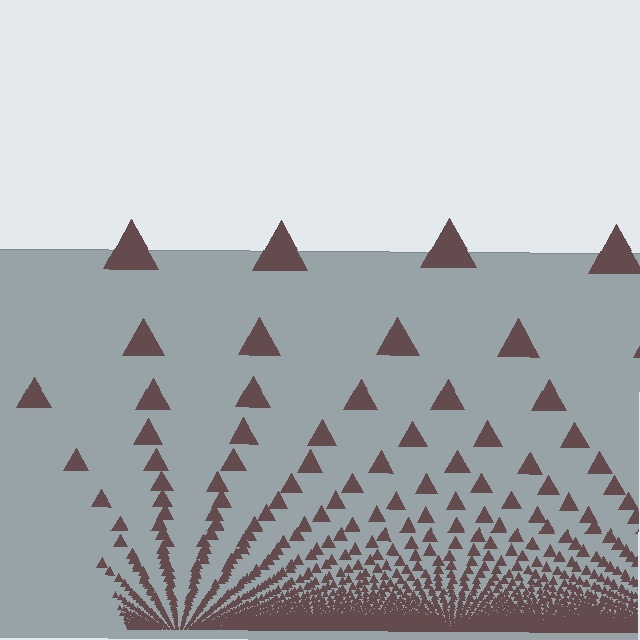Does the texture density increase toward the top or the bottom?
Density increases toward the bottom.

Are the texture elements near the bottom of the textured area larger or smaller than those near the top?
Smaller. The gradient is inverted — elements near the bottom are smaller and denser.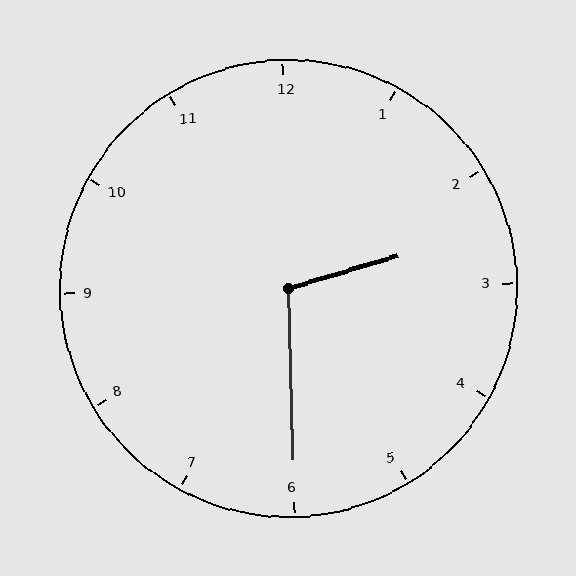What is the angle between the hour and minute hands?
Approximately 105 degrees.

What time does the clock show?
2:30.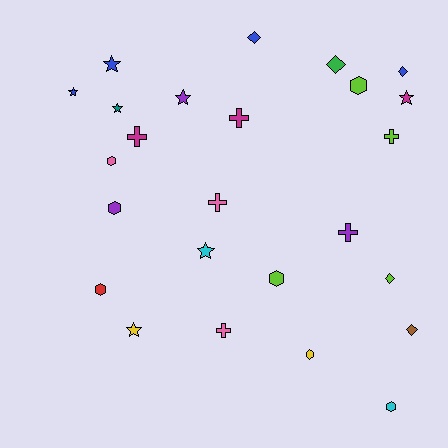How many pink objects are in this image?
There are 3 pink objects.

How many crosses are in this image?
There are 6 crosses.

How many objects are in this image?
There are 25 objects.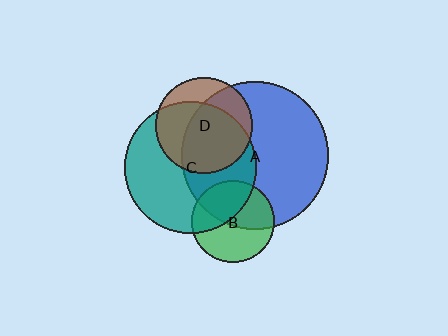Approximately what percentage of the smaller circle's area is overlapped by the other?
Approximately 60%.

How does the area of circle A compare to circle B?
Approximately 3.2 times.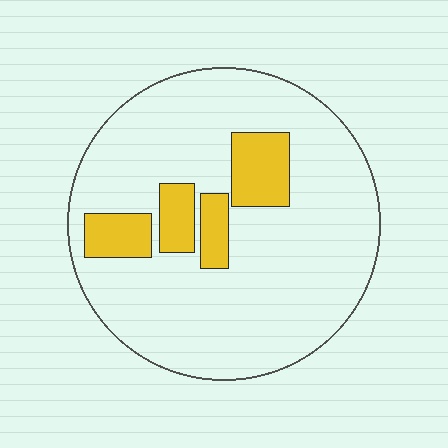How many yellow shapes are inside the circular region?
4.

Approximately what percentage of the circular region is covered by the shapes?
Approximately 15%.